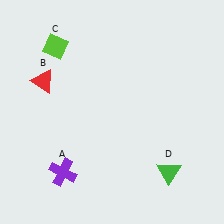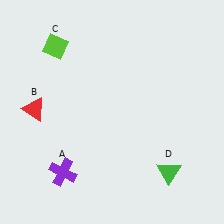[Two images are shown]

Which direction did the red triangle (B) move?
The red triangle (B) moved down.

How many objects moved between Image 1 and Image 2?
1 object moved between the two images.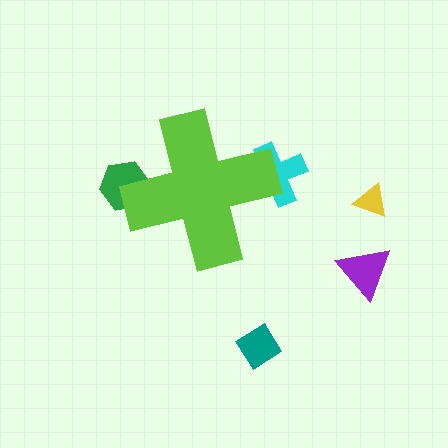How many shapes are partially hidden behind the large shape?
2 shapes are partially hidden.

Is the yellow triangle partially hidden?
No, the yellow triangle is fully visible.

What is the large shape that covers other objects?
A lime cross.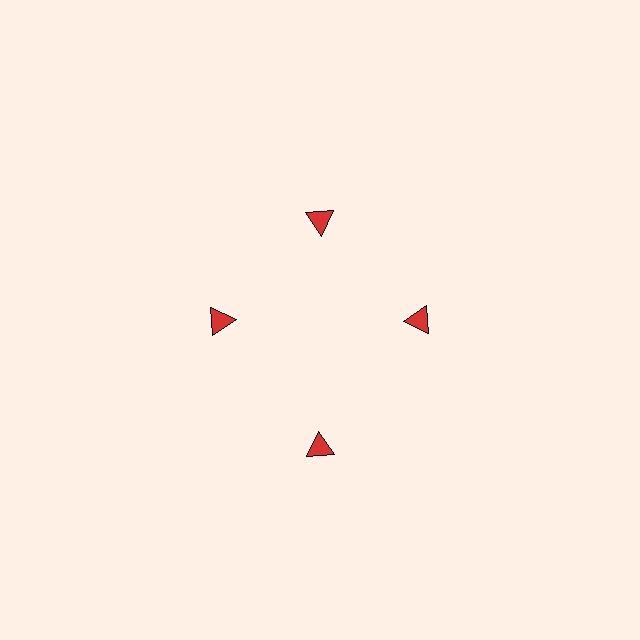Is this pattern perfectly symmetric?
No. The 4 red triangles are arranged in a ring, but one element near the 6 o'clock position is pushed outward from the center, breaking the 4-fold rotational symmetry.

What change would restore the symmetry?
The symmetry would be restored by moving it inward, back onto the ring so that all 4 triangles sit at equal angles and equal distance from the center.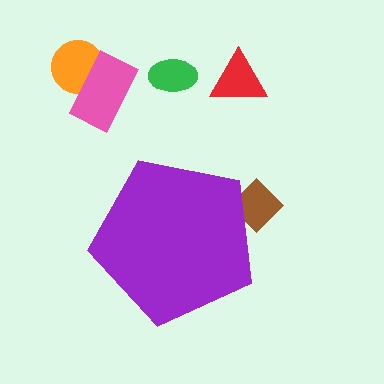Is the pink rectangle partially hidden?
No, the pink rectangle is fully visible.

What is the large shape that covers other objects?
A purple pentagon.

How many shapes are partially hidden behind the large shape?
1 shape is partially hidden.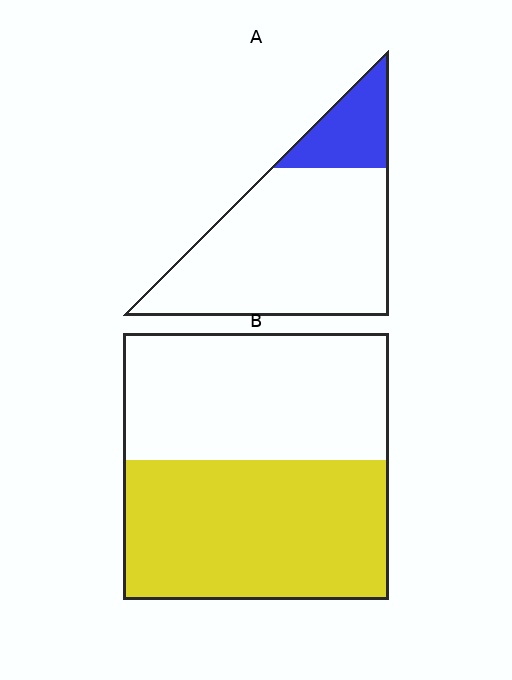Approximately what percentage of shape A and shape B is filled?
A is approximately 20% and B is approximately 50%.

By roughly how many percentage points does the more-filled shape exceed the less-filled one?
By roughly 35 percentage points (B over A).